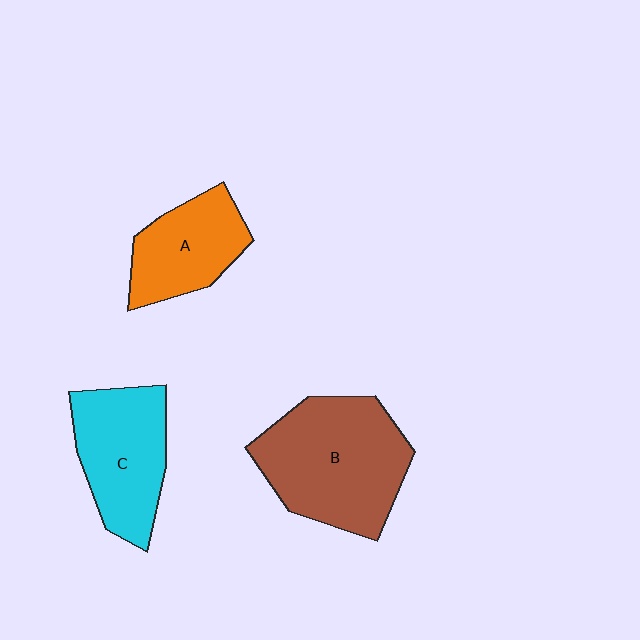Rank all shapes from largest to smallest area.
From largest to smallest: B (brown), C (cyan), A (orange).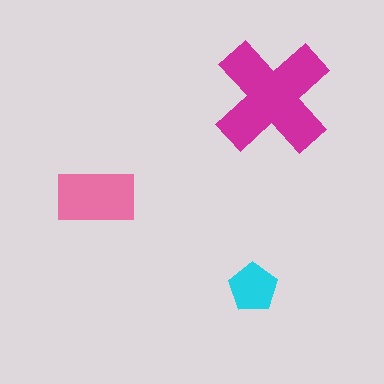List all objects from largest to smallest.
The magenta cross, the pink rectangle, the cyan pentagon.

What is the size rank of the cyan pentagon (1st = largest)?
3rd.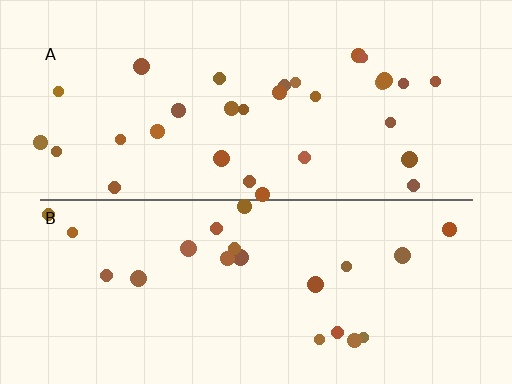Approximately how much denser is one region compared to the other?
Approximately 1.4× — region A over region B.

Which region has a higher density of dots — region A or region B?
A (the top).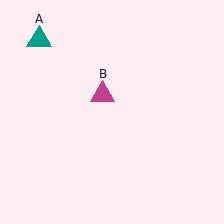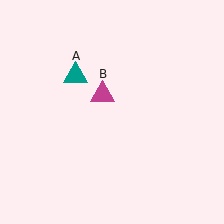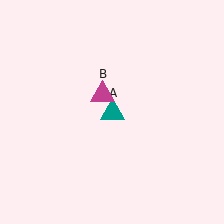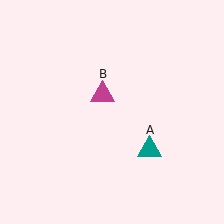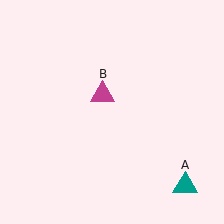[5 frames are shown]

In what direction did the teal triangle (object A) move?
The teal triangle (object A) moved down and to the right.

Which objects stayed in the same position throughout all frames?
Magenta triangle (object B) remained stationary.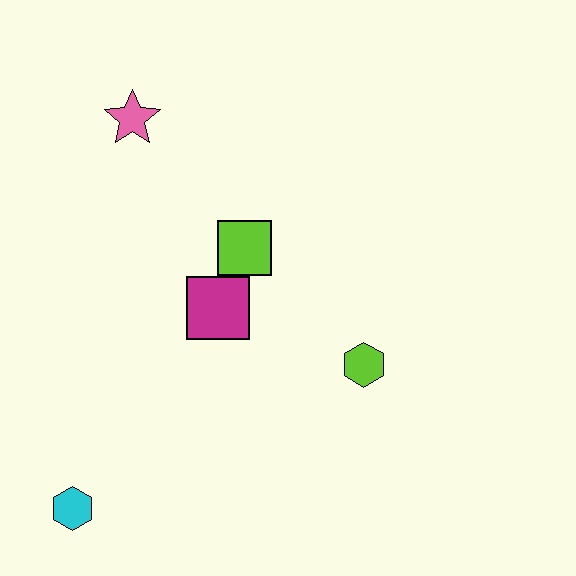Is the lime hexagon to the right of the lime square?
Yes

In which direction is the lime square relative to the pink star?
The lime square is below the pink star.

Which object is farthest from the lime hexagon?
The pink star is farthest from the lime hexagon.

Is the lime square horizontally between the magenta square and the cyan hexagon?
No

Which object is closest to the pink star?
The lime square is closest to the pink star.